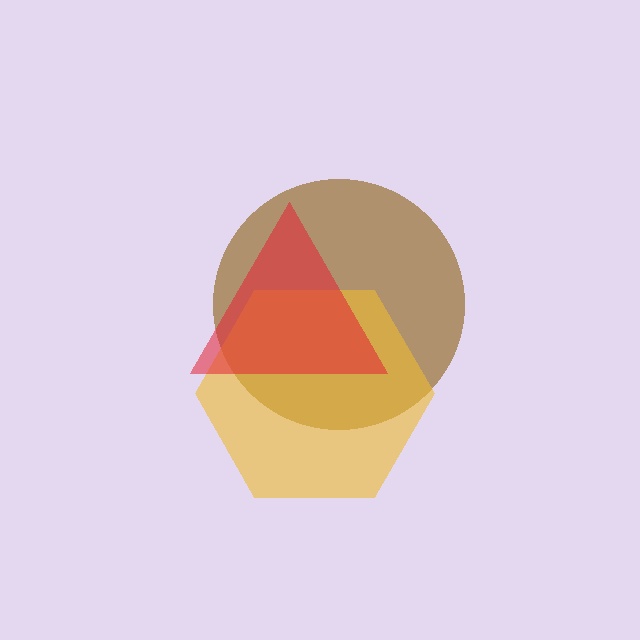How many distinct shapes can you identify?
There are 3 distinct shapes: a brown circle, a yellow hexagon, a red triangle.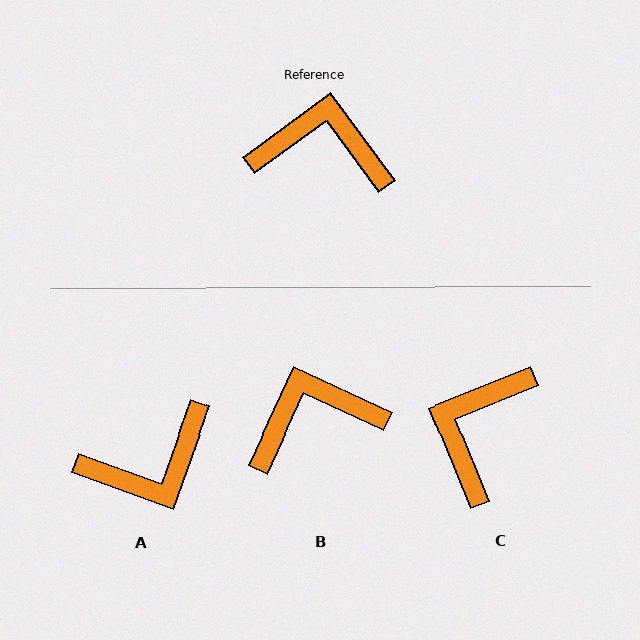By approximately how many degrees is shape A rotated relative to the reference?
Approximately 146 degrees clockwise.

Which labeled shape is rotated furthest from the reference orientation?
A, about 146 degrees away.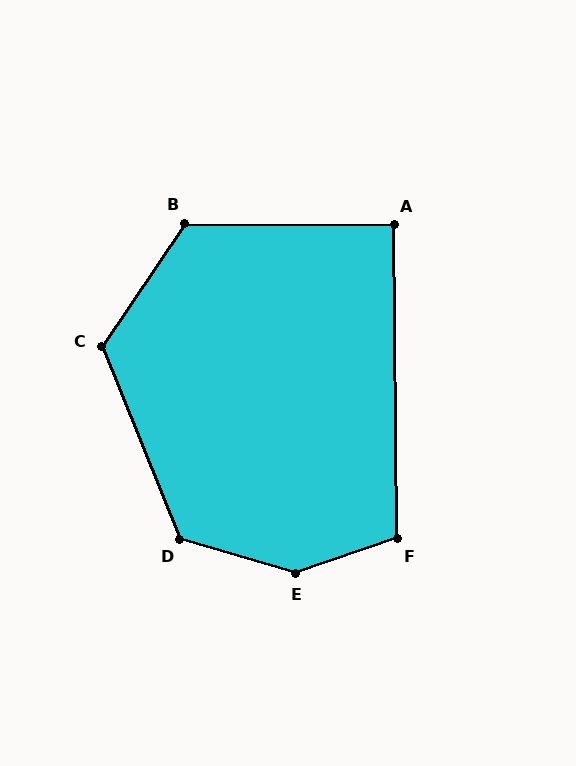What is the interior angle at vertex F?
Approximately 108 degrees (obtuse).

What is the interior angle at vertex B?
Approximately 124 degrees (obtuse).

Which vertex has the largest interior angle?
E, at approximately 145 degrees.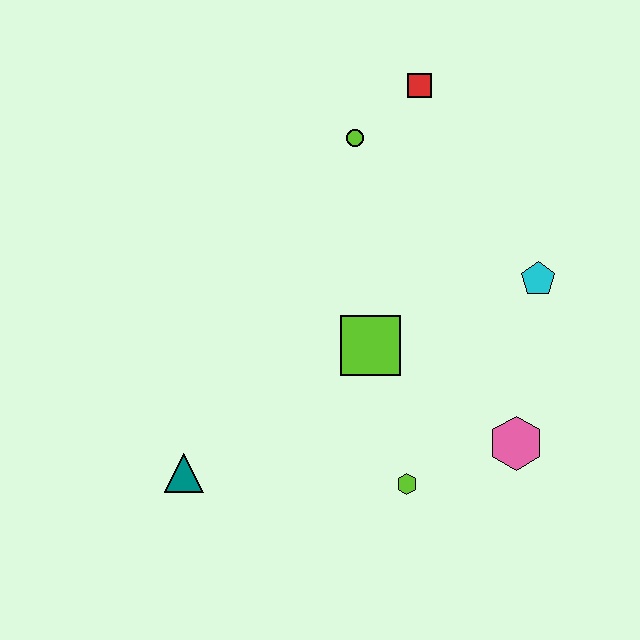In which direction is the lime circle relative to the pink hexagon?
The lime circle is above the pink hexagon.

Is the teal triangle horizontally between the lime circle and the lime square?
No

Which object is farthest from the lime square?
The red square is farthest from the lime square.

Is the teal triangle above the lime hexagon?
Yes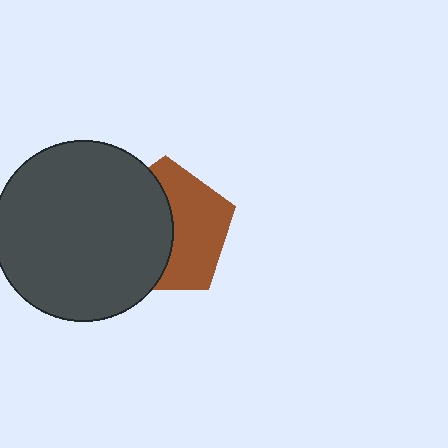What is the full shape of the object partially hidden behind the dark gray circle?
The partially hidden object is a brown pentagon.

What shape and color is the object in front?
The object in front is a dark gray circle.